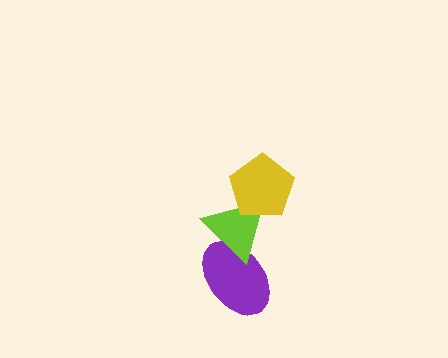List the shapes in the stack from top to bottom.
From top to bottom: the yellow pentagon, the lime triangle, the purple ellipse.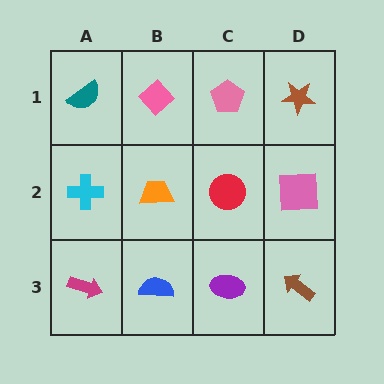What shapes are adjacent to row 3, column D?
A pink square (row 2, column D), a purple ellipse (row 3, column C).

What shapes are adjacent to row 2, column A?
A teal semicircle (row 1, column A), a magenta arrow (row 3, column A), an orange trapezoid (row 2, column B).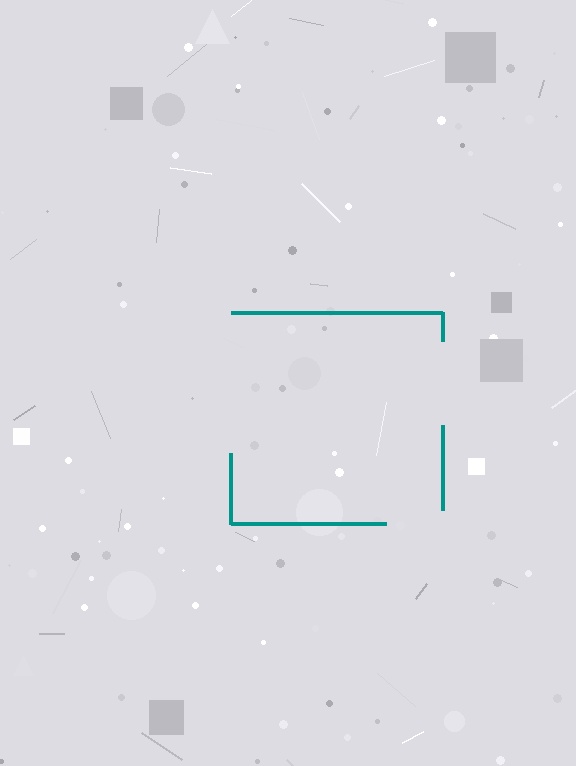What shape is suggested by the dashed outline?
The dashed outline suggests a square.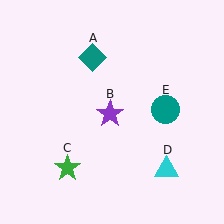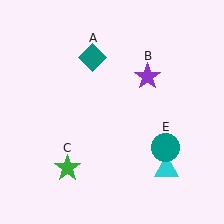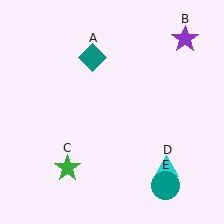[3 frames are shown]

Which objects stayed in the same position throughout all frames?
Teal diamond (object A) and green star (object C) and cyan triangle (object D) remained stationary.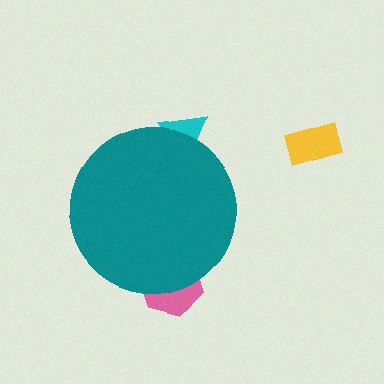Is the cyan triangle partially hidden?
Yes, the cyan triangle is partially hidden behind the teal circle.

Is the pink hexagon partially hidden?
Yes, the pink hexagon is partially hidden behind the teal circle.